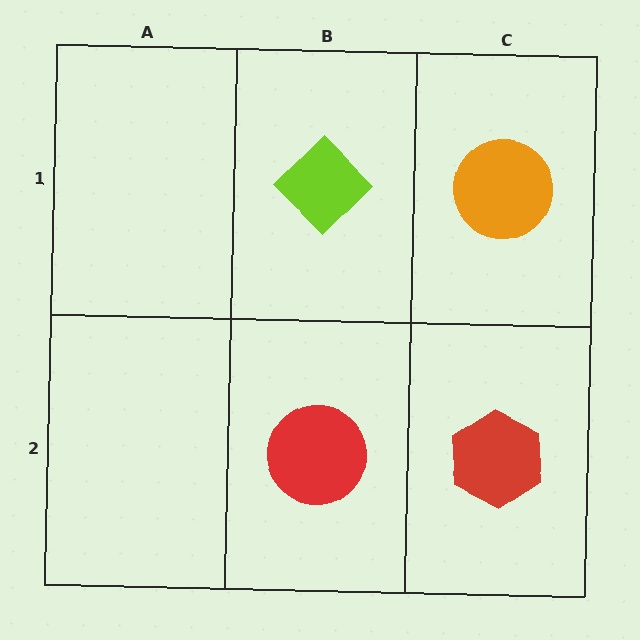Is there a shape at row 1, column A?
No, that cell is empty.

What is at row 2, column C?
A red hexagon.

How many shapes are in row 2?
2 shapes.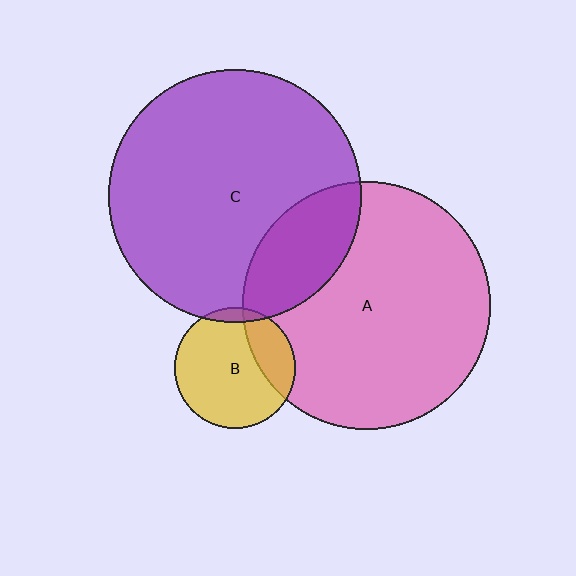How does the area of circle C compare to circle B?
Approximately 4.4 times.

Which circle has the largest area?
Circle C (purple).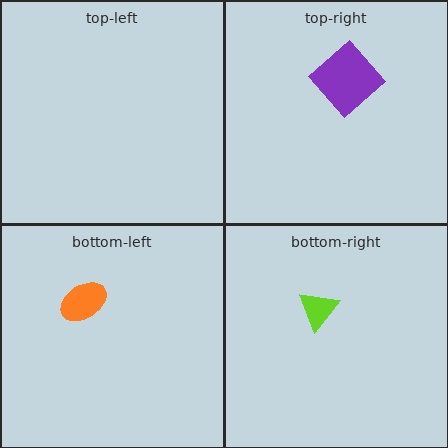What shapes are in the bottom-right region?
The lime triangle.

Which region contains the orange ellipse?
The bottom-left region.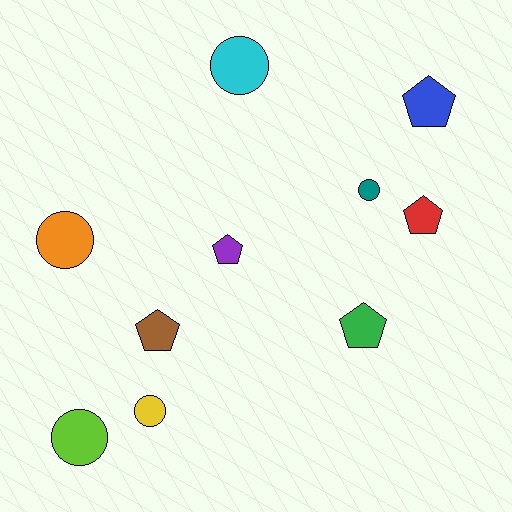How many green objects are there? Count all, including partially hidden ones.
There is 1 green object.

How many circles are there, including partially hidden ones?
There are 5 circles.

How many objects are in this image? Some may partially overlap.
There are 10 objects.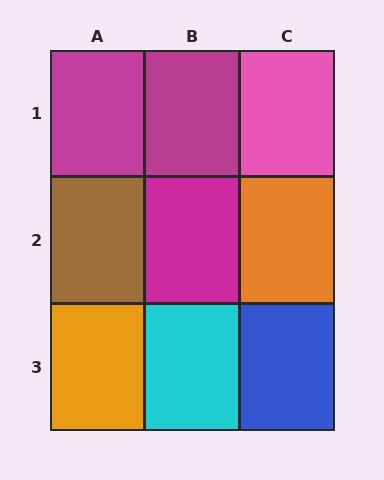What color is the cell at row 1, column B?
Magenta.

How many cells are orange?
2 cells are orange.